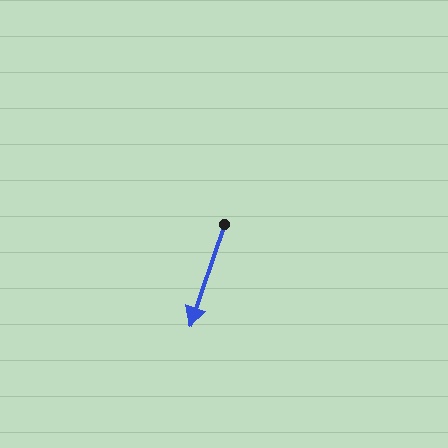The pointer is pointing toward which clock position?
Roughly 7 o'clock.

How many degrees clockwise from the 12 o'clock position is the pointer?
Approximately 199 degrees.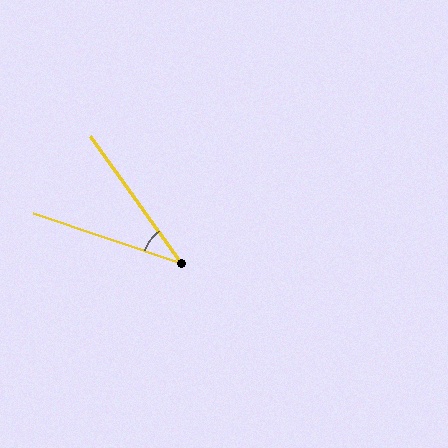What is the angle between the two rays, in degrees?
Approximately 36 degrees.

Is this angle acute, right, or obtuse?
It is acute.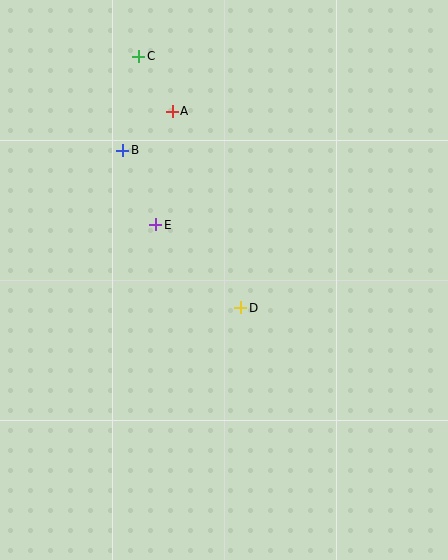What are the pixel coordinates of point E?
Point E is at (156, 225).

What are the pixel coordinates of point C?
Point C is at (139, 56).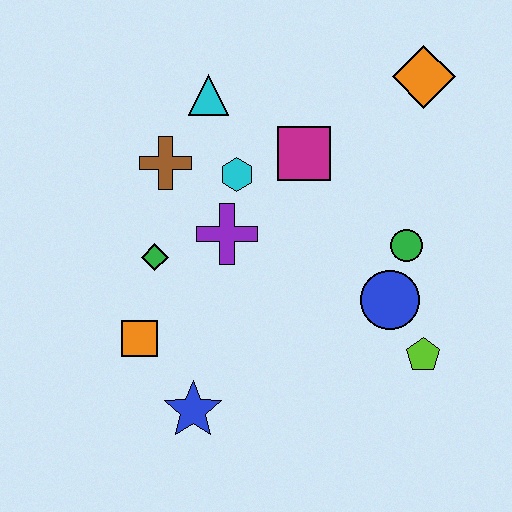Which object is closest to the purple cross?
The cyan hexagon is closest to the purple cross.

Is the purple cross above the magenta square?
No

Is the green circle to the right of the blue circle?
Yes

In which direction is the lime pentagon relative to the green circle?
The lime pentagon is below the green circle.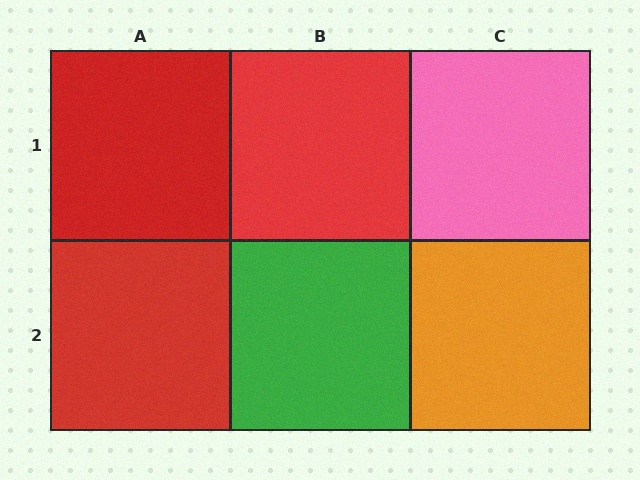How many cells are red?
3 cells are red.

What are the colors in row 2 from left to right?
Red, green, orange.